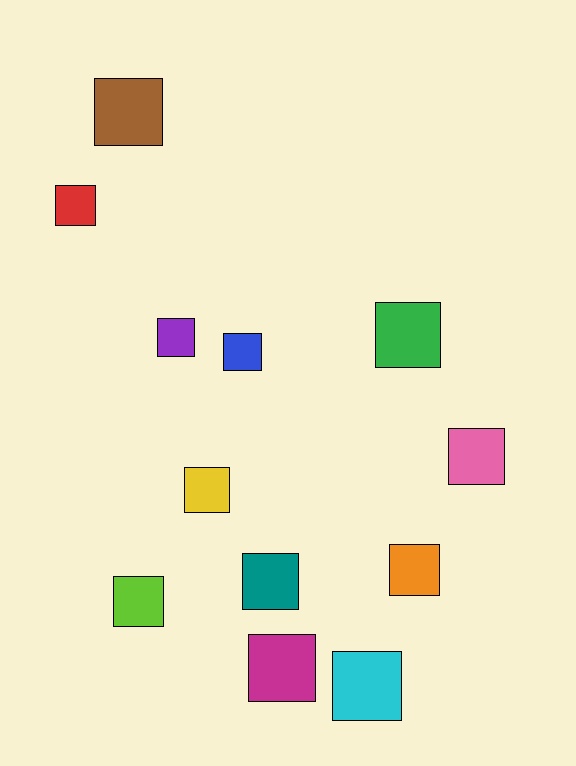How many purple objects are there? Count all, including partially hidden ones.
There is 1 purple object.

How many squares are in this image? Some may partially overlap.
There are 12 squares.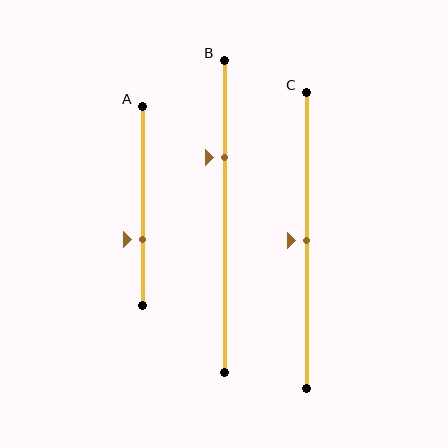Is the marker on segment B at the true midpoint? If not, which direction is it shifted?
No, the marker on segment B is shifted upward by about 19% of the segment length.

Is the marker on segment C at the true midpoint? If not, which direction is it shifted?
Yes, the marker on segment C is at the true midpoint.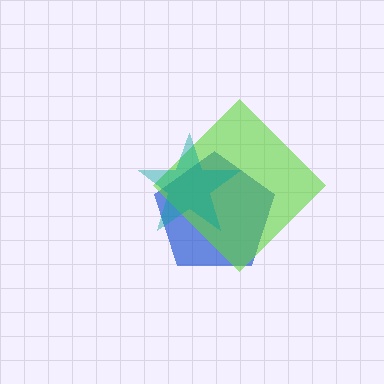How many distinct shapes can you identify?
There are 3 distinct shapes: a blue pentagon, a lime diamond, a teal star.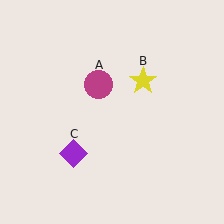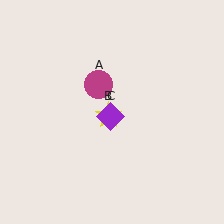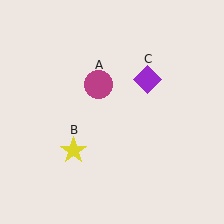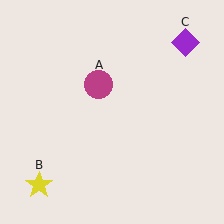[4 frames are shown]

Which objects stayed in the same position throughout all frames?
Magenta circle (object A) remained stationary.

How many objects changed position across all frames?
2 objects changed position: yellow star (object B), purple diamond (object C).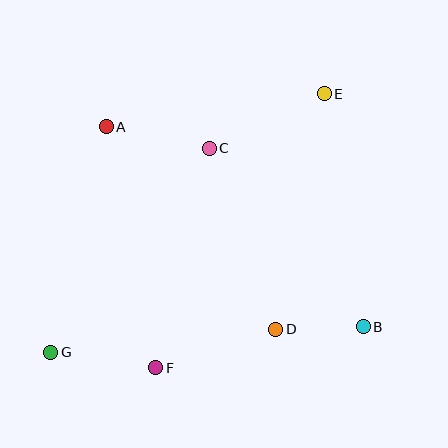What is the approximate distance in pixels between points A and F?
The distance between A and F is approximately 246 pixels.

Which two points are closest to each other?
Points B and D are closest to each other.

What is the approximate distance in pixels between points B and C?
The distance between B and C is approximately 236 pixels.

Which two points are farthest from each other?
Points E and G are farthest from each other.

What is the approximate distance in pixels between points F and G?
The distance between F and G is approximately 106 pixels.